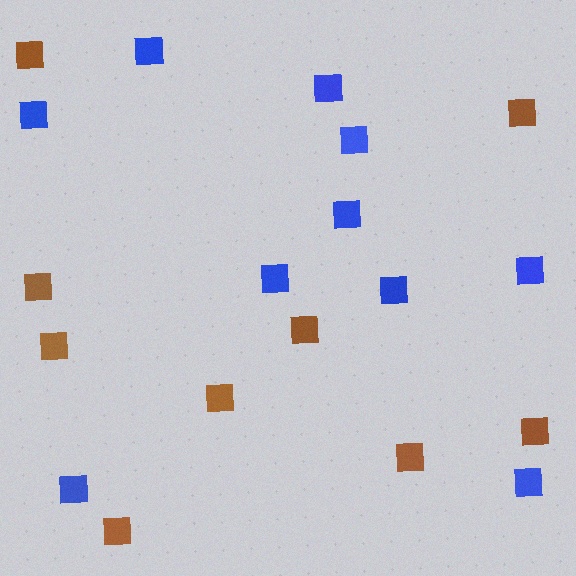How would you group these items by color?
There are 2 groups: one group of blue squares (10) and one group of brown squares (9).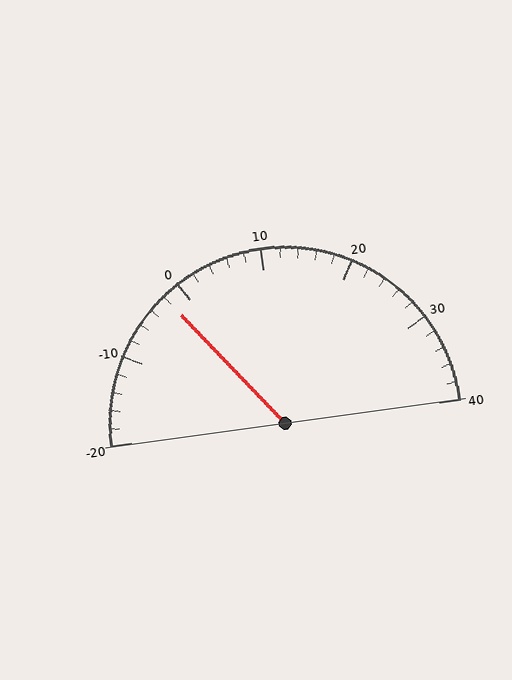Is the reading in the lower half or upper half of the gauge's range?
The reading is in the lower half of the range (-20 to 40).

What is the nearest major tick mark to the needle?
The nearest major tick mark is 0.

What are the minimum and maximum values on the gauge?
The gauge ranges from -20 to 40.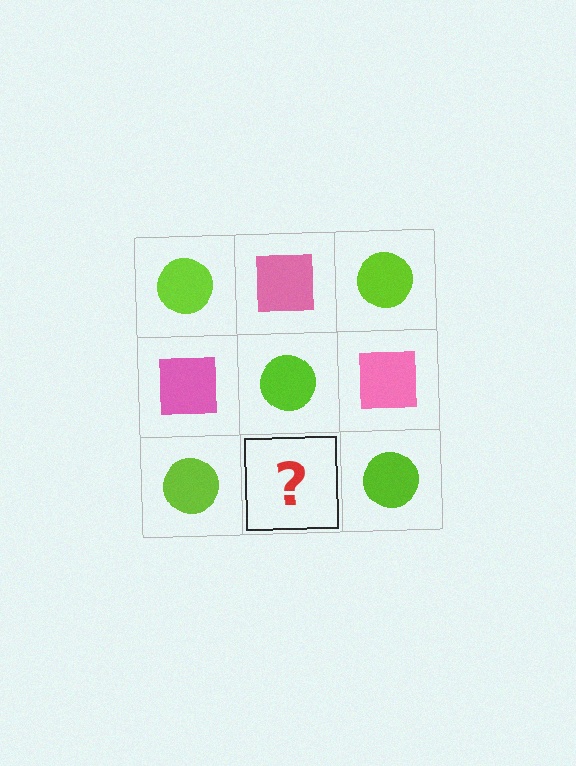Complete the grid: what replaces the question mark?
The question mark should be replaced with a pink square.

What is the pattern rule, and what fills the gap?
The rule is that it alternates lime circle and pink square in a checkerboard pattern. The gap should be filled with a pink square.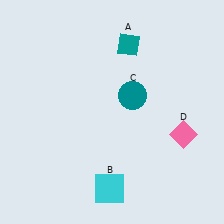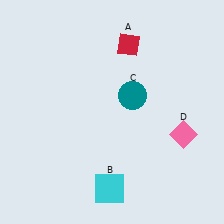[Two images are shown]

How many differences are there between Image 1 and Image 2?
There is 1 difference between the two images.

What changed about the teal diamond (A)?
In Image 1, A is teal. In Image 2, it changed to red.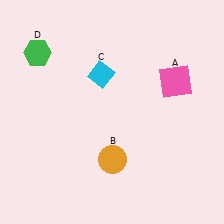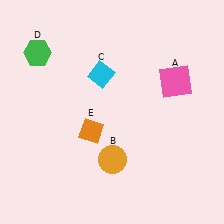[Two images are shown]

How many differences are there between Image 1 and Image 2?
There is 1 difference between the two images.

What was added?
An orange diamond (E) was added in Image 2.